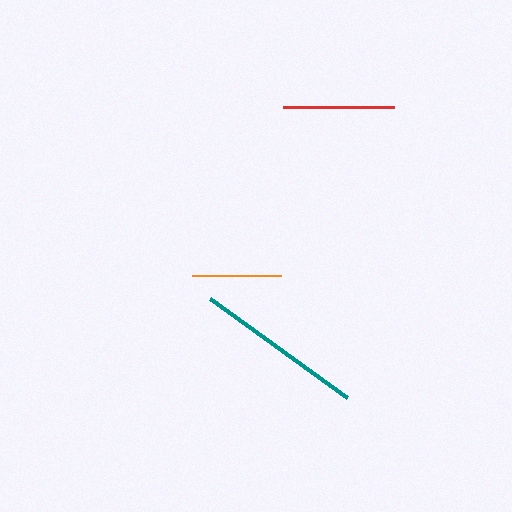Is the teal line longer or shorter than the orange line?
The teal line is longer than the orange line.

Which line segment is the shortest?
The orange line is the shortest at approximately 89 pixels.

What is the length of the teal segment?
The teal segment is approximately 169 pixels long.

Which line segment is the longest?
The teal line is the longest at approximately 169 pixels.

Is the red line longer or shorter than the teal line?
The teal line is longer than the red line.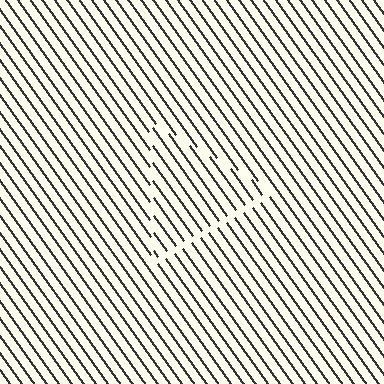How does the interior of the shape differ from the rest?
The interior of the shape contains the same grating, shifted by half a period — the contour is defined by the phase discontinuity where line-ends from the inner and outer gratings abut.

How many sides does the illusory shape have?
3 sides — the line-ends trace a triangle.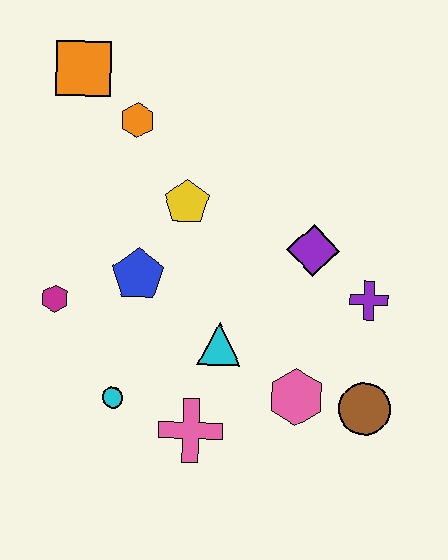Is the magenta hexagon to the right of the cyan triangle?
No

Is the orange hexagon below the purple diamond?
No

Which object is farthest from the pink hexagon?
The orange square is farthest from the pink hexagon.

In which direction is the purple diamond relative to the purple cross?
The purple diamond is to the left of the purple cross.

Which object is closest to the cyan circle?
The pink cross is closest to the cyan circle.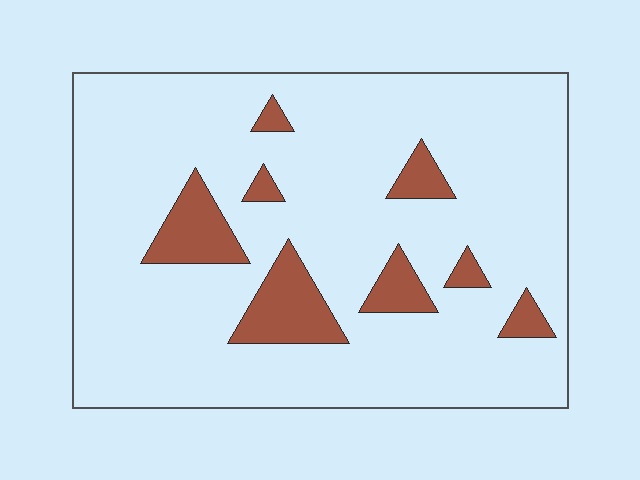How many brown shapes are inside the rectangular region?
8.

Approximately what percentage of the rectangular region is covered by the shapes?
Approximately 15%.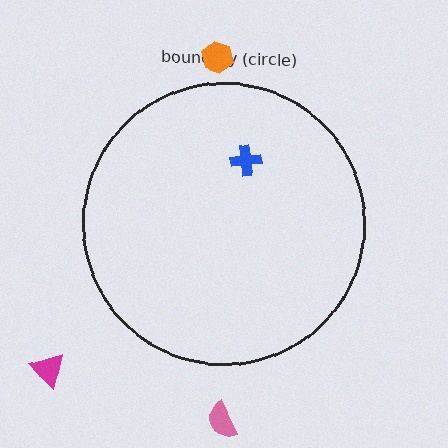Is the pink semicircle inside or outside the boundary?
Outside.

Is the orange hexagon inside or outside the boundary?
Outside.